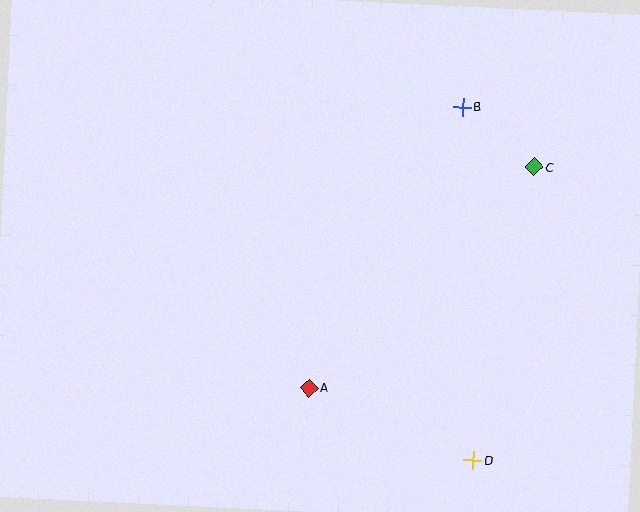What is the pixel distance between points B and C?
The distance between B and C is 93 pixels.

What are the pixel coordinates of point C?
Point C is at (534, 167).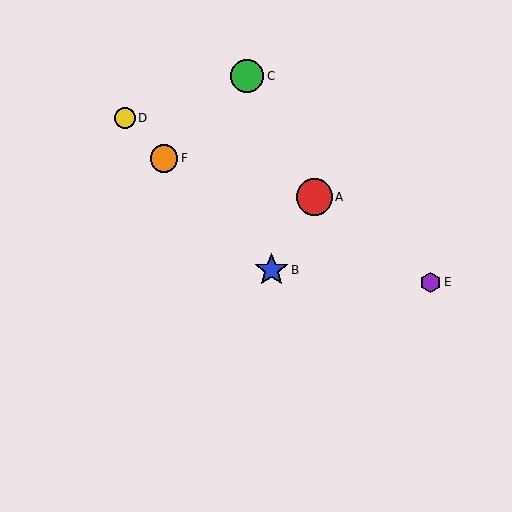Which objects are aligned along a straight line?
Objects B, D, F are aligned along a straight line.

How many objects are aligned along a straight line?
3 objects (B, D, F) are aligned along a straight line.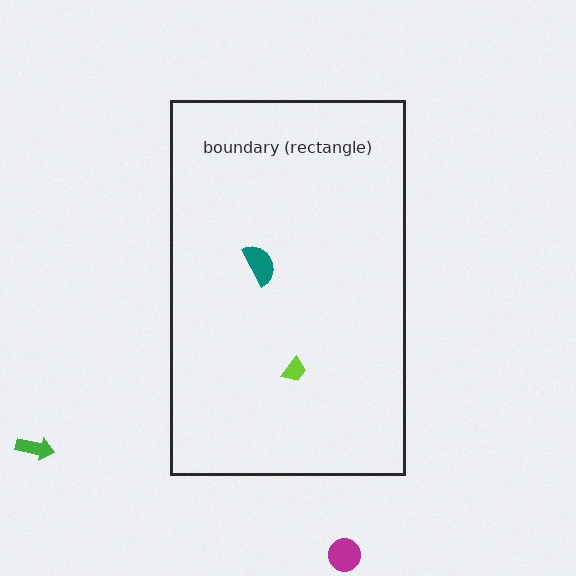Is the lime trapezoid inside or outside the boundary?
Inside.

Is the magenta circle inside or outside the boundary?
Outside.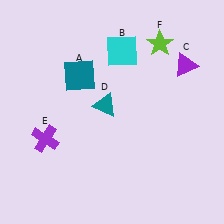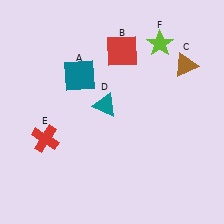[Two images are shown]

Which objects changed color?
B changed from cyan to red. C changed from purple to brown. E changed from purple to red.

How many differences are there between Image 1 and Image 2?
There are 3 differences between the two images.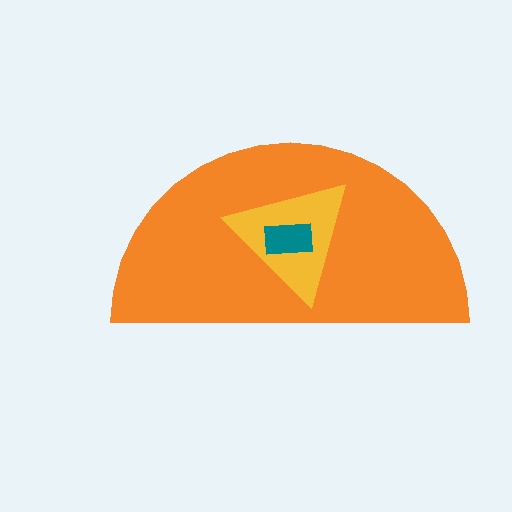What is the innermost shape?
The teal rectangle.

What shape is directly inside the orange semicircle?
The yellow triangle.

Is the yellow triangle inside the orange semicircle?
Yes.